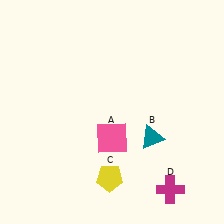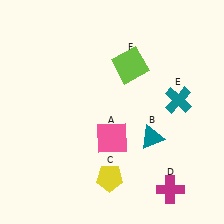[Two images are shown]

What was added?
A teal cross (E), a lime square (F) were added in Image 2.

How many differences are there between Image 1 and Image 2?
There are 2 differences between the two images.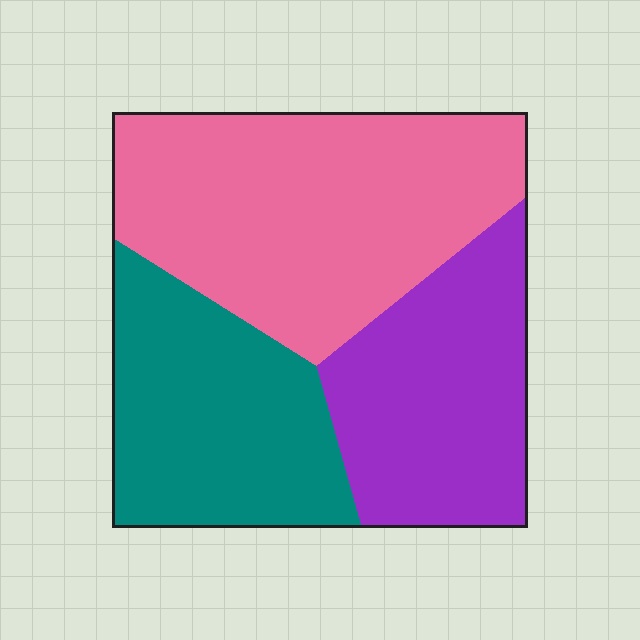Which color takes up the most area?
Pink, at roughly 45%.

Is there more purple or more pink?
Pink.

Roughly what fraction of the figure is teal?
Teal covers 29% of the figure.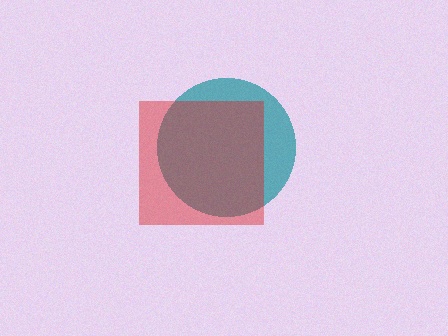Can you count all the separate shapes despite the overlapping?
Yes, there are 2 separate shapes.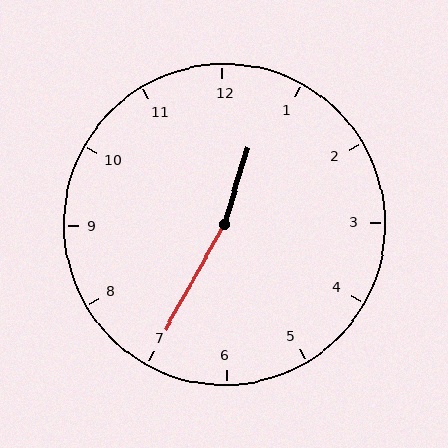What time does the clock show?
12:35.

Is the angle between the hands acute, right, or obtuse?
It is obtuse.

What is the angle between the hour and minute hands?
Approximately 168 degrees.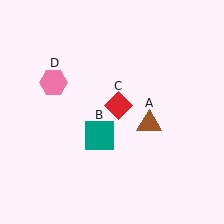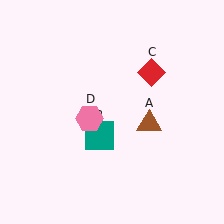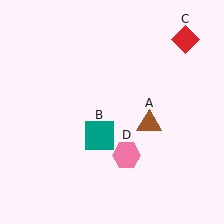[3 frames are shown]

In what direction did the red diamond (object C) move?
The red diamond (object C) moved up and to the right.